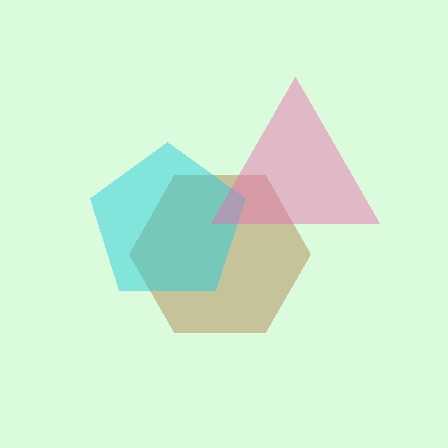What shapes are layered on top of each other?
The layered shapes are: a brown hexagon, a cyan pentagon, a pink triangle.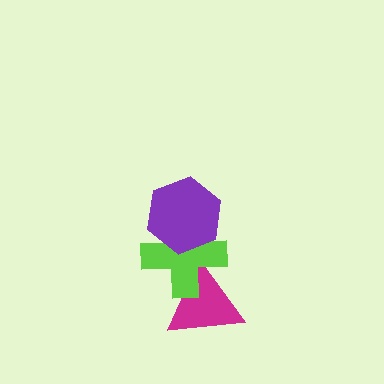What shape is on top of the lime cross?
The purple hexagon is on top of the lime cross.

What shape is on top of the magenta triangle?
The lime cross is on top of the magenta triangle.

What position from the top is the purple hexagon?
The purple hexagon is 1st from the top.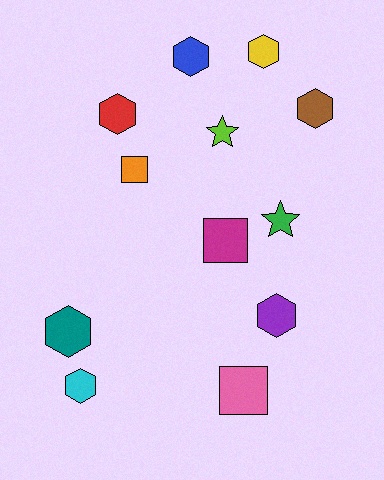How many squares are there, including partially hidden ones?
There are 3 squares.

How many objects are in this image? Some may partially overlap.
There are 12 objects.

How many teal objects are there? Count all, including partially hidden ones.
There is 1 teal object.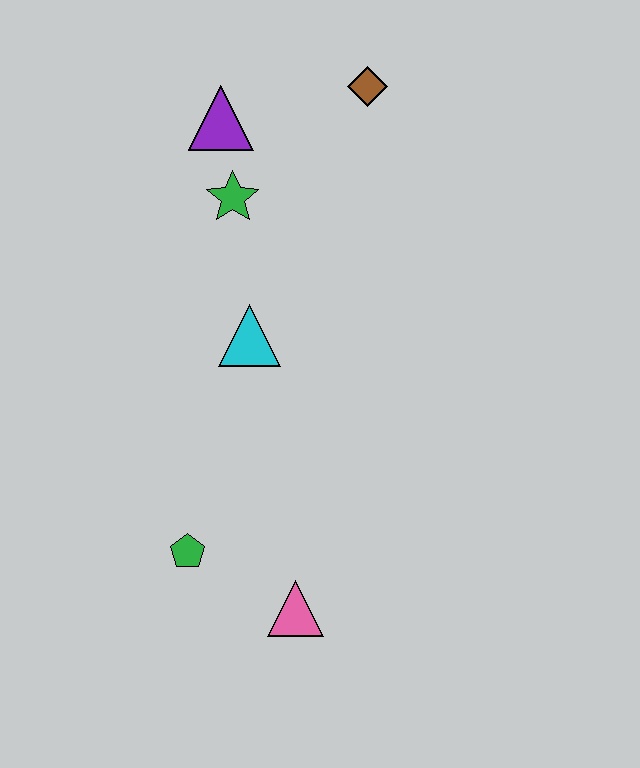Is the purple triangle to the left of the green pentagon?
No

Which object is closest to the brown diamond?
The purple triangle is closest to the brown diamond.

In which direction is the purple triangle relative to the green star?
The purple triangle is above the green star.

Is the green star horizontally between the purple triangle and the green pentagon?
No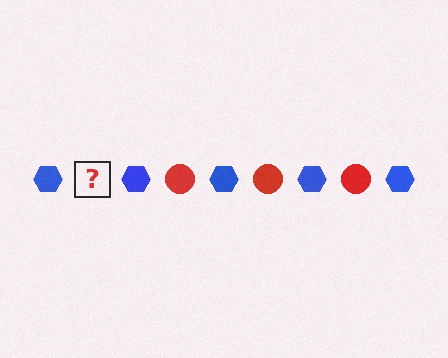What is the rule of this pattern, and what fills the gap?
The rule is that the pattern alternates between blue hexagon and red circle. The gap should be filled with a red circle.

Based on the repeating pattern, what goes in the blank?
The blank should be a red circle.